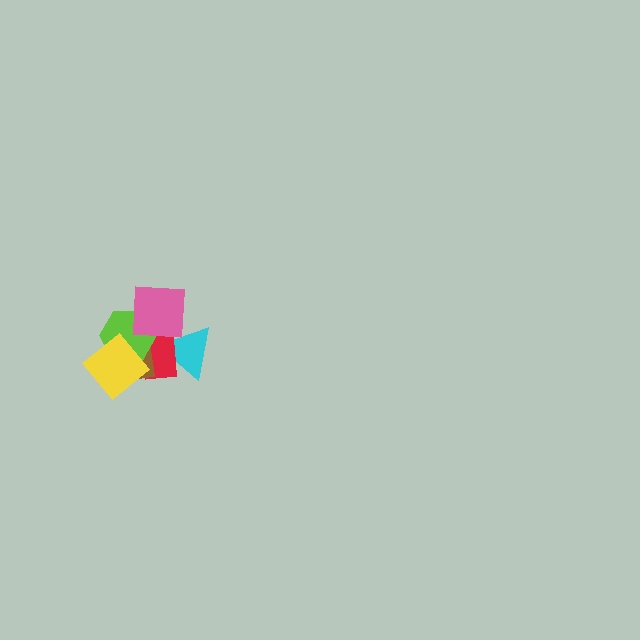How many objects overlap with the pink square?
4 objects overlap with the pink square.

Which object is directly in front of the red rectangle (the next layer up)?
The brown rectangle is directly in front of the red rectangle.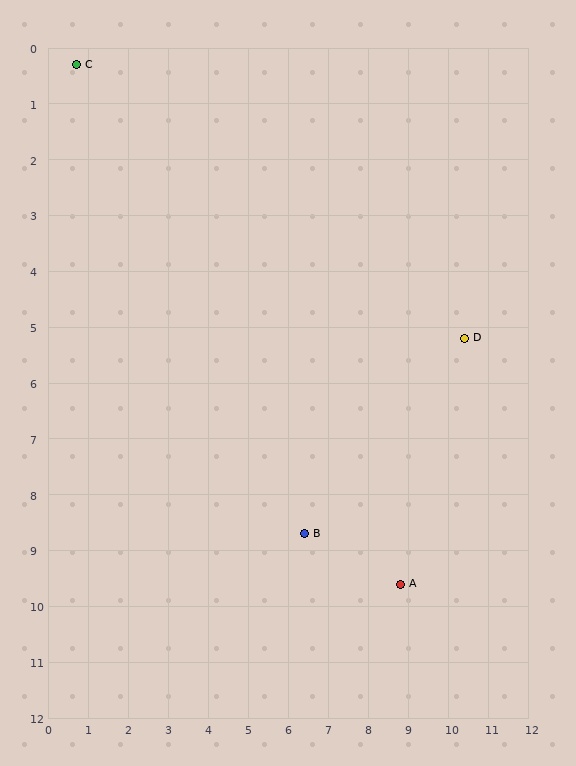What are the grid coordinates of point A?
Point A is at approximately (8.8, 9.6).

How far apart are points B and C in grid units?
Points B and C are about 10.2 grid units apart.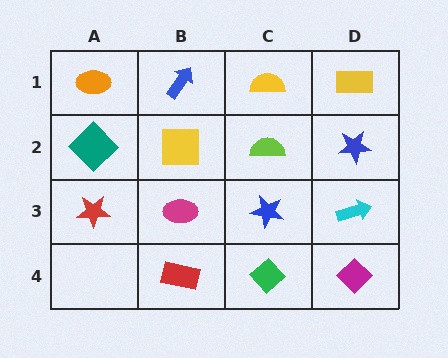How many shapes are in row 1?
4 shapes.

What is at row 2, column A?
A teal diamond.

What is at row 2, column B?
A yellow square.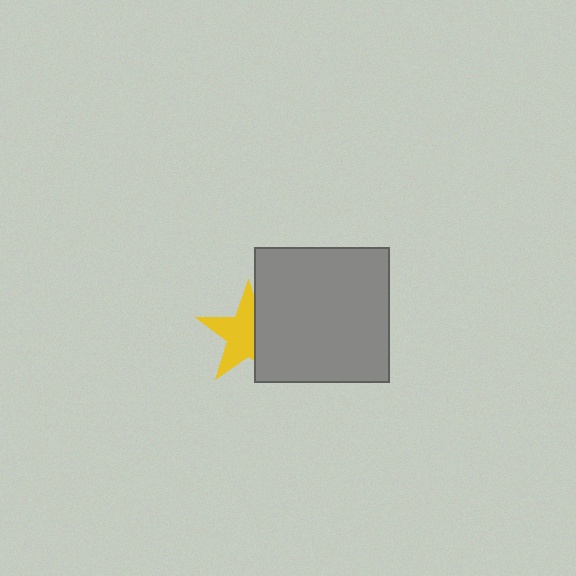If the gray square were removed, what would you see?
You would see the complete yellow star.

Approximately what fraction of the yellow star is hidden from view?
Roughly 39% of the yellow star is hidden behind the gray square.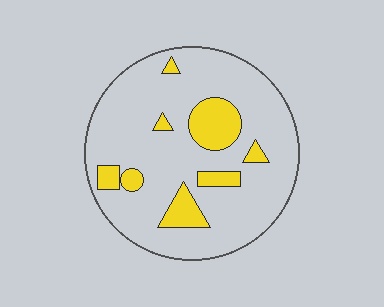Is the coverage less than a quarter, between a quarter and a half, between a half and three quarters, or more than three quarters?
Less than a quarter.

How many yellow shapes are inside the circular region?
8.